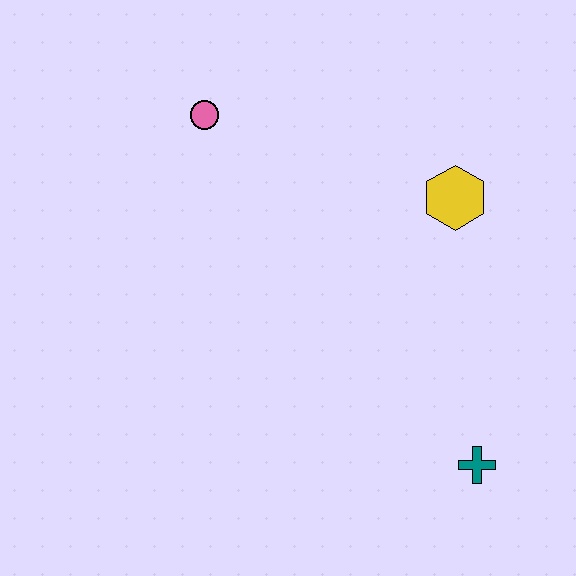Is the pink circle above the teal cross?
Yes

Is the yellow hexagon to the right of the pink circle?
Yes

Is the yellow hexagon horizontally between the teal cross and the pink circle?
Yes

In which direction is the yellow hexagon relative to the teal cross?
The yellow hexagon is above the teal cross.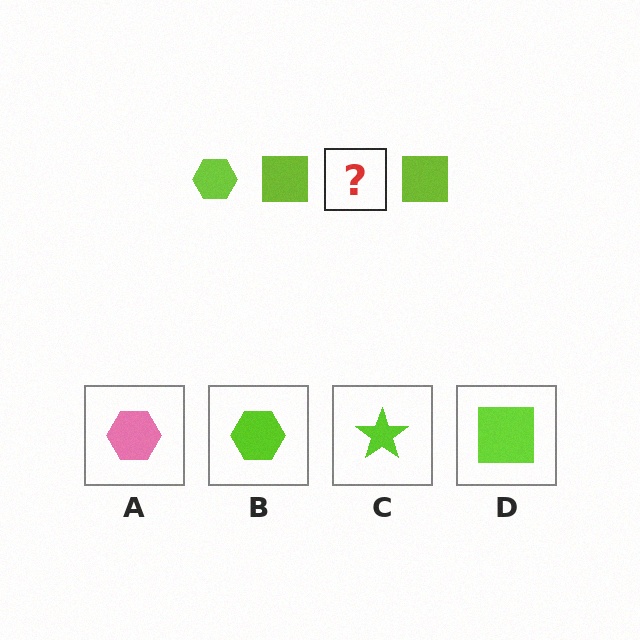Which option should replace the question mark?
Option B.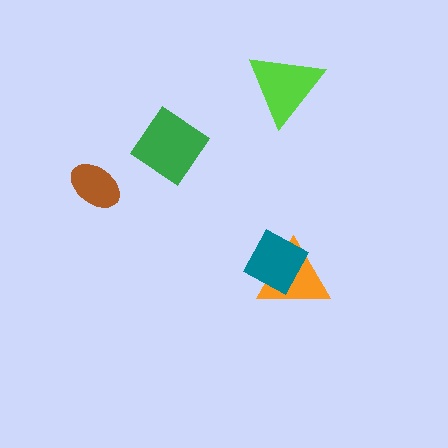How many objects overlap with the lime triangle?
0 objects overlap with the lime triangle.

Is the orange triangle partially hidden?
Yes, it is partially covered by another shape.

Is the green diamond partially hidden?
No, no other shape covers it.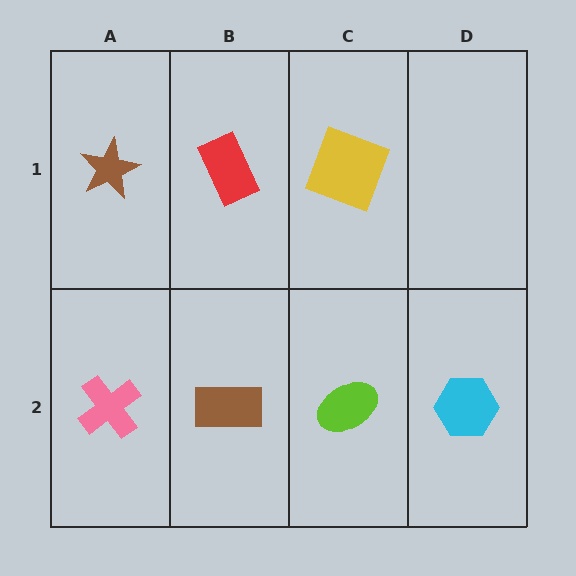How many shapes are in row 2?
4 shapes.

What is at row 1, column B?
A red rectangle.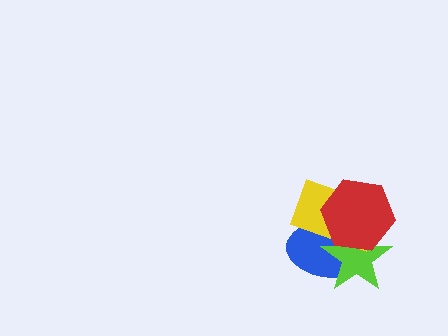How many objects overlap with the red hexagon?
3 objects overlap with the red hexagon.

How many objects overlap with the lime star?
3 objects overlap with the lime star.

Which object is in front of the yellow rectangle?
The red hexagon is in front of the yellow rectangle.